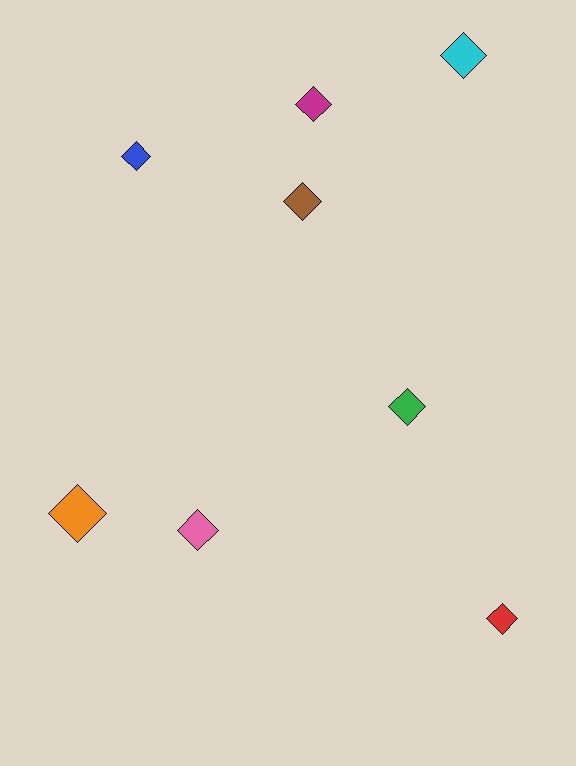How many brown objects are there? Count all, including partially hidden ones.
There is 1 brown object.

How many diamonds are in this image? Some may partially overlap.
There are 8 diamonds.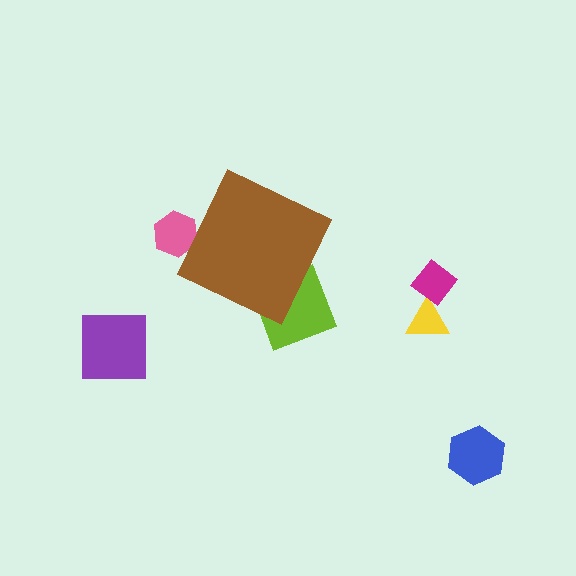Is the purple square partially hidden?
No, the purple square is fully visible.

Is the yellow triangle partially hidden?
No, the yellow triangle is fully visible.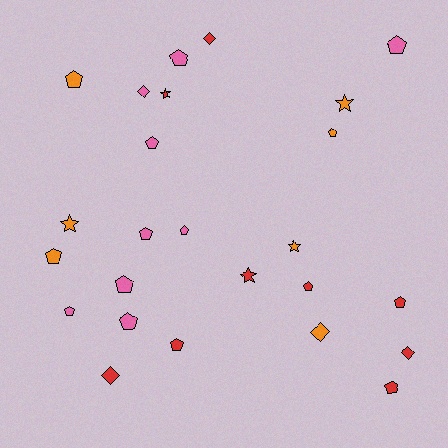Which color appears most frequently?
Red, with 9 objects.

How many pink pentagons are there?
There are 8 pink pentagons.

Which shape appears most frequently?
Pentagon, with 15 objects.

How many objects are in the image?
There are 25 objects.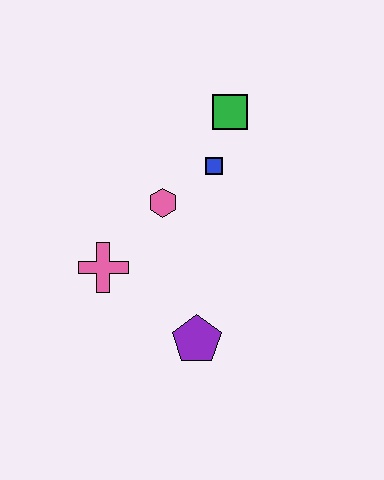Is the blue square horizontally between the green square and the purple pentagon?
Yes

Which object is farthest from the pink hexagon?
The purple pentagon is farthest from the pink hexagon.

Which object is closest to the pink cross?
The pink hexagon is closest to the pink cross.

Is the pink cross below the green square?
Yes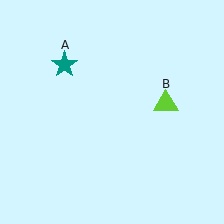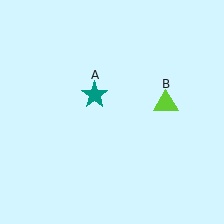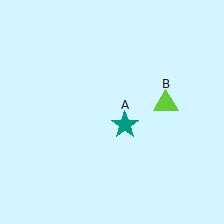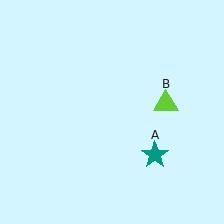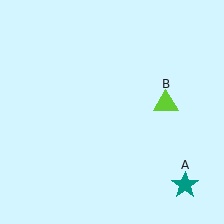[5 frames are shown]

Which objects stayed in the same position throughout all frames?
Lime triangle (object B) remained stationary.